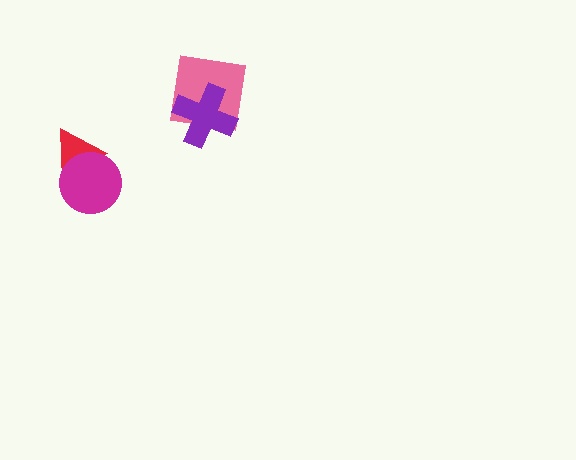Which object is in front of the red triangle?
The magenta circle is in front of the red triangle.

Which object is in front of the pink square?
The purple cross is in front of the pink square.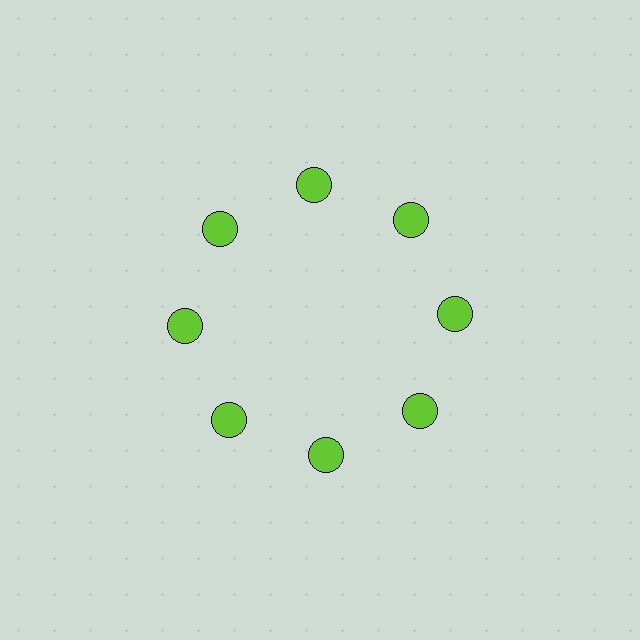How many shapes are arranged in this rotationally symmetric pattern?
There are 8 shapes, arranged in 8 groups of 1.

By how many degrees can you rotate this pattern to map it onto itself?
The pattern maps onto itself every 45 degrees of rotation.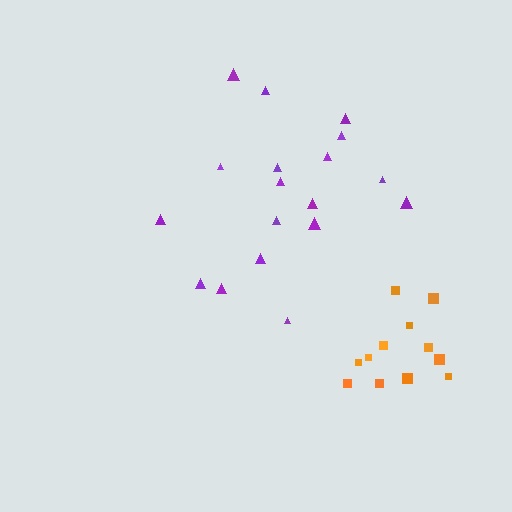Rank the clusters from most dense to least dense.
orange, purple.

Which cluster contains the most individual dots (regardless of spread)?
Purple (18).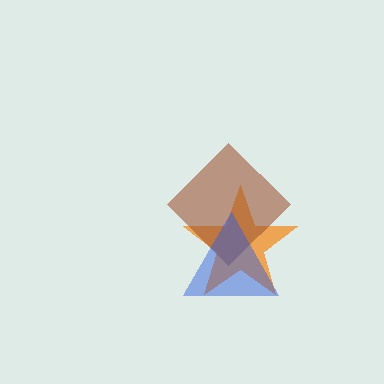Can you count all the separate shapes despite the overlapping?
Yes, there are 3 separate shapes.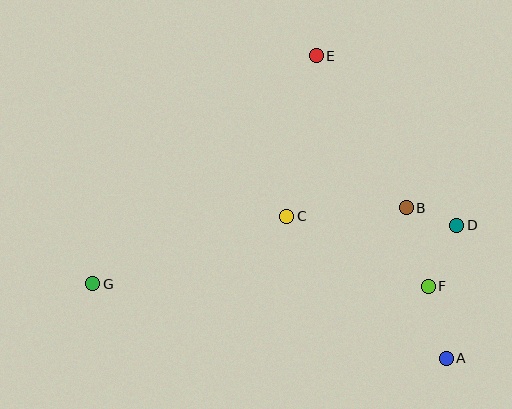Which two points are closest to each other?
Points B and D are closest to each other.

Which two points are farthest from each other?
Points D and G are farthest from each other.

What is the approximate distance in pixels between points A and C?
The distance between A and C is approximately 214 pixels.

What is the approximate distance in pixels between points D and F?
The distance between D and F is approximately 67 pixels.